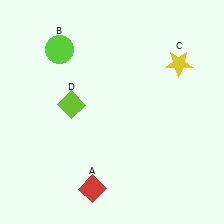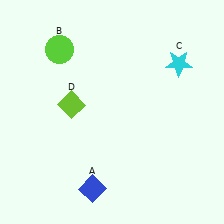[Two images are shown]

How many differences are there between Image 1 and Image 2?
There are 2 differences between the two images.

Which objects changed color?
A changed from red to blue. C changed from yellow to cyan.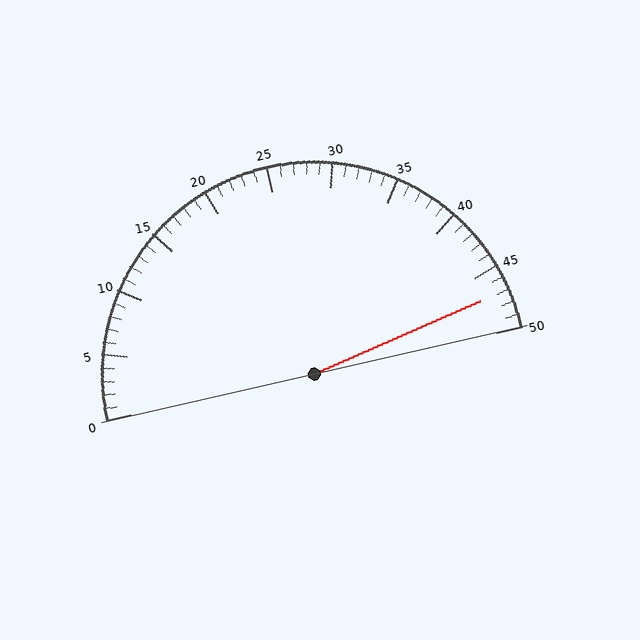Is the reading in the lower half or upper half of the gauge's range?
The reading is in the upper half of the range (0 to 50).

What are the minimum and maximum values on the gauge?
The gauge ranges from 0 to 50.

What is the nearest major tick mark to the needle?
The nearest major tick mark is 45.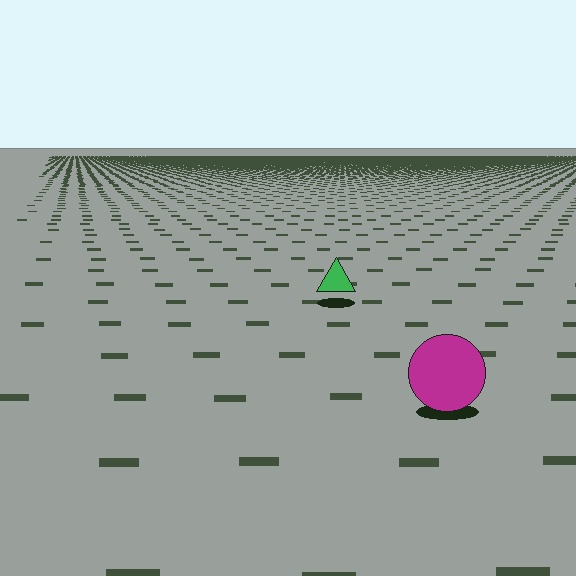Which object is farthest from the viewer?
The green triangle is farthest from the viewer. It appears smaller and the ground texture around it is denser.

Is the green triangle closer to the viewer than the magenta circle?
No. The magenta circle is closer — you can tell from the texture gradient: the ground texture is coarser near it.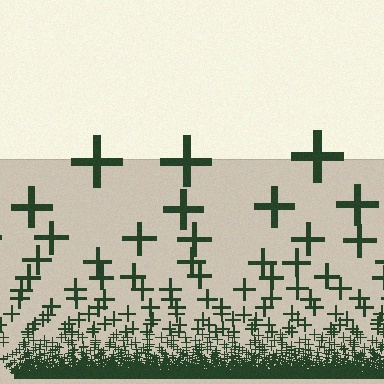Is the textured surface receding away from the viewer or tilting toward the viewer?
The surface appears to tilt toward the viewer. Texture elements get larger and sparser toward the top.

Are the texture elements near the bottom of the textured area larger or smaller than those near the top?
Smaller. The gradient is inverted — elements near the bottom are smaller and denser.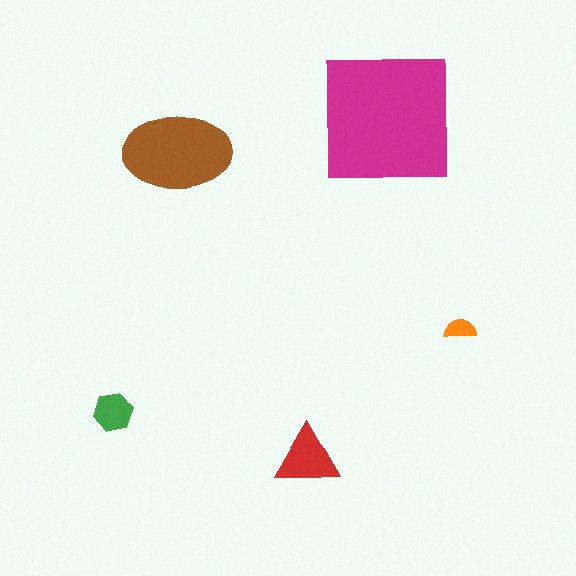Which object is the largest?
The magenta square.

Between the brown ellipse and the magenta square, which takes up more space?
The magenta square.